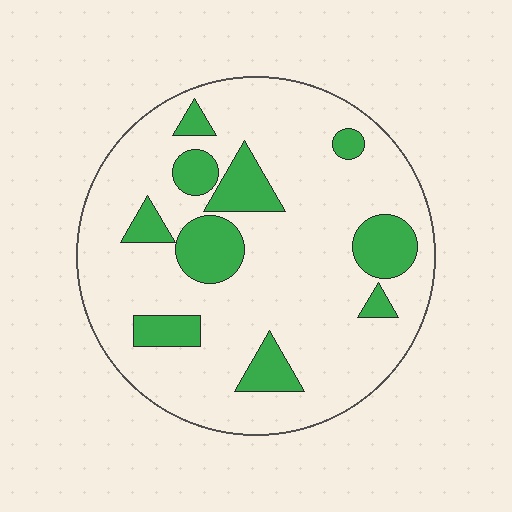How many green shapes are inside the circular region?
10.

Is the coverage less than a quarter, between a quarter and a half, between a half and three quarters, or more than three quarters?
Less than a quarter.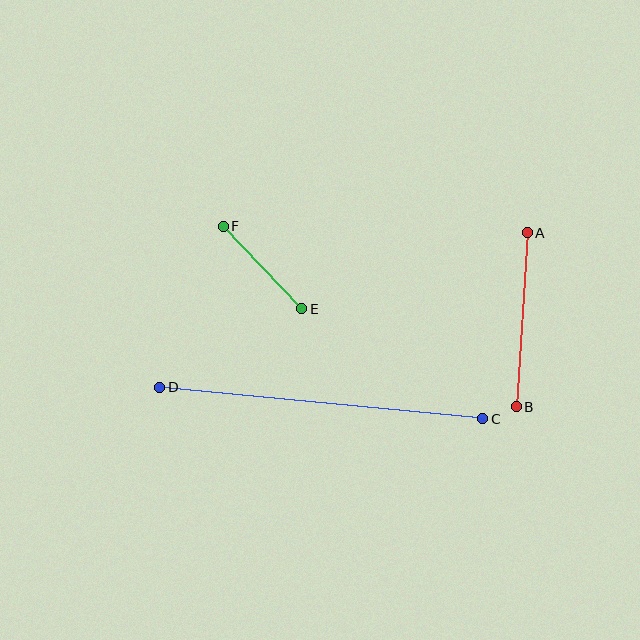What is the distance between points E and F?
The distance is approximately 114 pixels.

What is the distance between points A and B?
The distance is approximately 175 pixels.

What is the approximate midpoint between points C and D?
The midpoint is at approximately (321, 403) pixels.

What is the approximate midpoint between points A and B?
The midpoint is at approximately (522, 320) pixels.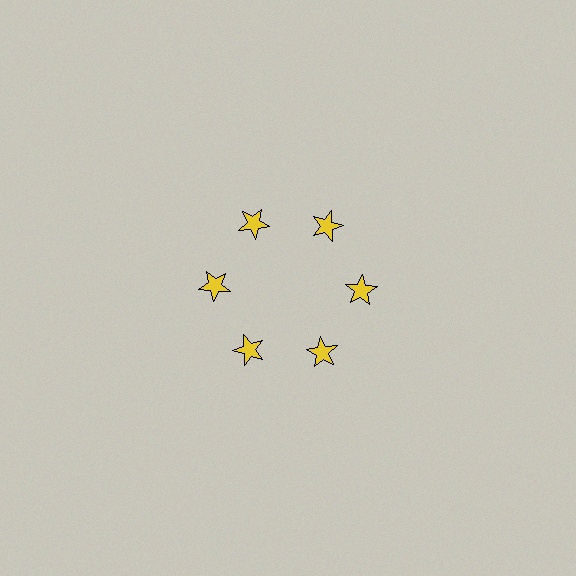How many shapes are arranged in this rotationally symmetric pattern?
There are 6 shapes, arranged in 6 groups of 1.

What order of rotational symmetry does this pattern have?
This pattern has 6-fold rotational symmetry.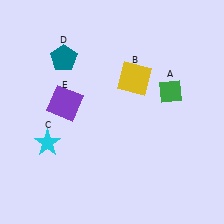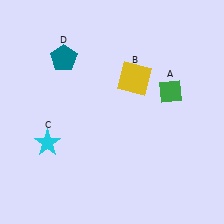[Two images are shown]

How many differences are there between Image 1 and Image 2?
There is 1 difference between the two images.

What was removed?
The purple square (E) was removed in Image 2.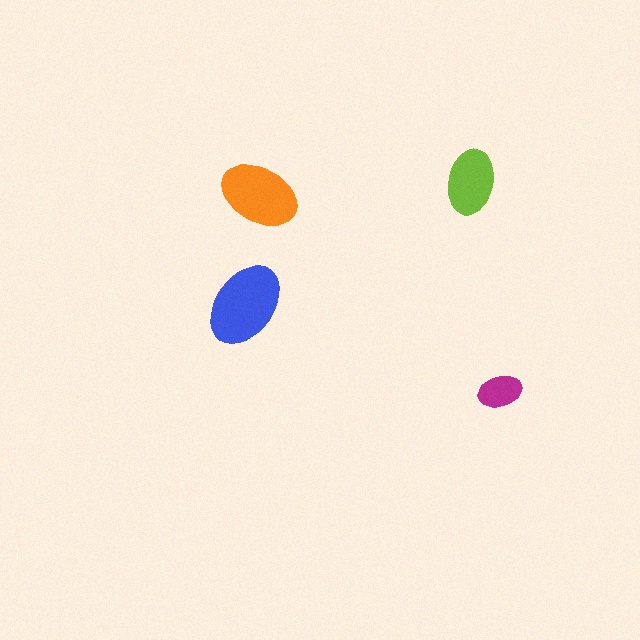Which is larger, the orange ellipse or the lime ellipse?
The orange one.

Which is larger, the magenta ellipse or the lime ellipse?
The lime one.